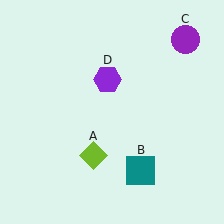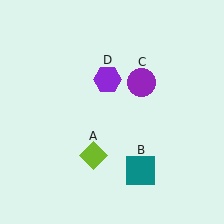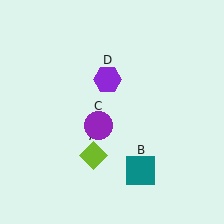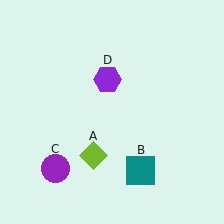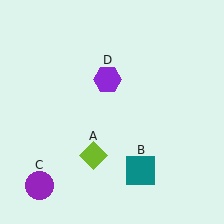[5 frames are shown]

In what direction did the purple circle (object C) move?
The purple circle (object C) moved down and to the left.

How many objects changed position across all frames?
1 object changed position: purple circle (object C).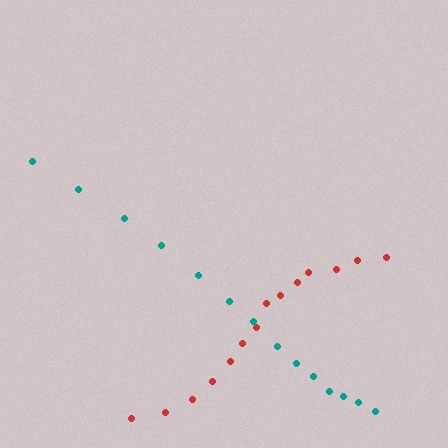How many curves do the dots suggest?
There are 2 distinct paths.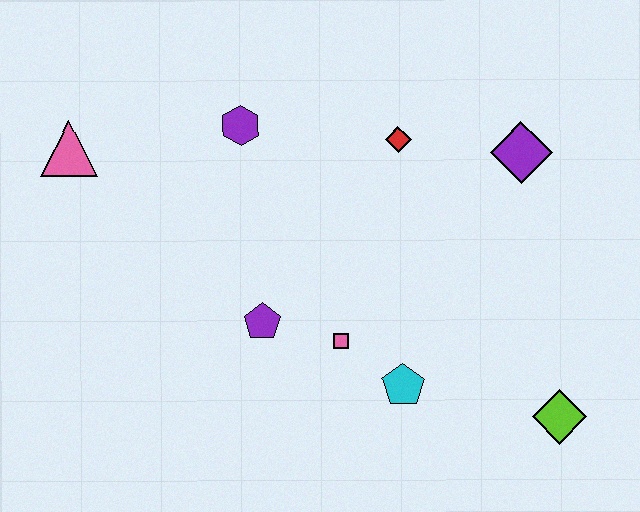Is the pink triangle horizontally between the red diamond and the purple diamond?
No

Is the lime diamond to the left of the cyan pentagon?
No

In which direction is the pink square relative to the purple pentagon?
The pink square is to the right of the purple pentagon.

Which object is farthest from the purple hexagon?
The lime diamond is farthest from the purple hexagon.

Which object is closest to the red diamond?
The purple diamond is closest to the red diamond.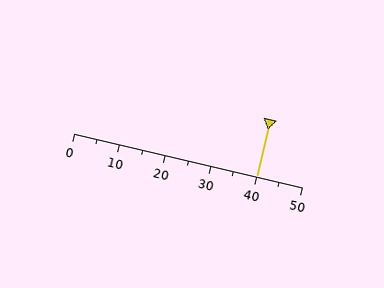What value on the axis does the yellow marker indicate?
The marker indicates approximately 40.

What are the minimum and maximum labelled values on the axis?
The axis runs from 0 to 50.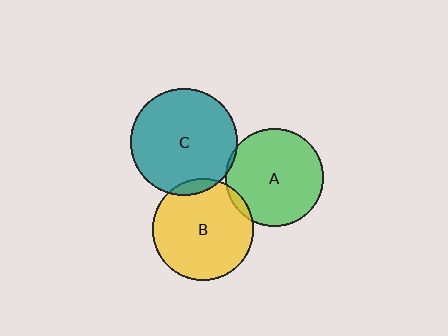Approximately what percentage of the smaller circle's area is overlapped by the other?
Approximately 5%.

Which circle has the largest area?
Circle C (teal).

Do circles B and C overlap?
Yes.